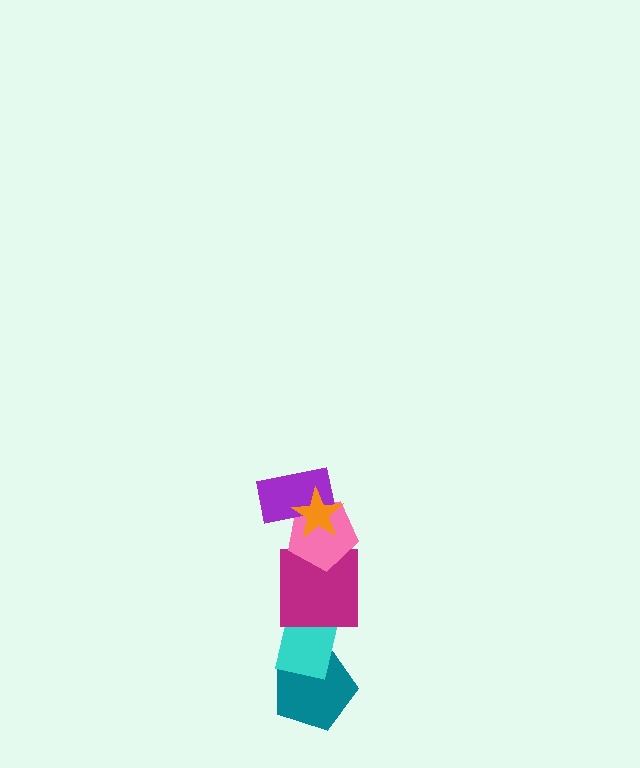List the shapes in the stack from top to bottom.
From top to bottom: the orange star, the purple rectangle, the pink pentagon, the magenta square, the cyan rectangle, the teal pentagon.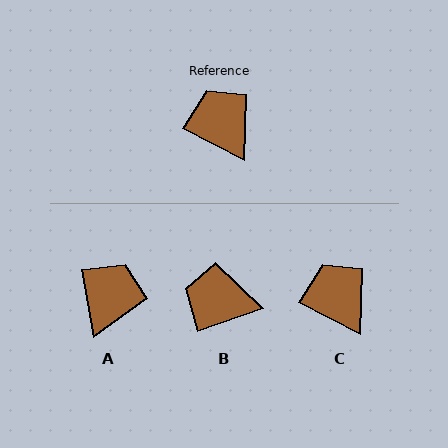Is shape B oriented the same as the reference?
No, it is off by about 48 degrees.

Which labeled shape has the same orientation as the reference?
C.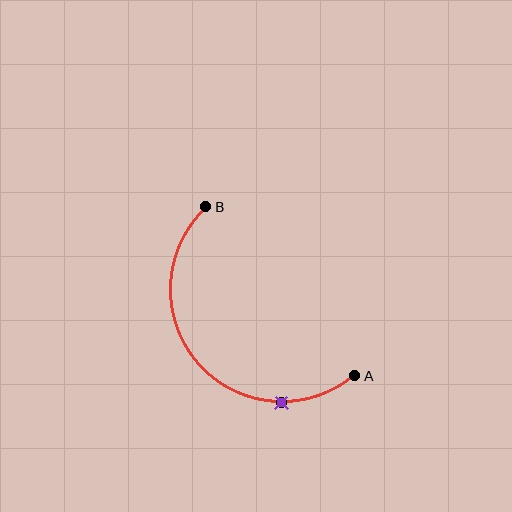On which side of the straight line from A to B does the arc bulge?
The arc bulges below and to the left of the straight line connecting A and B.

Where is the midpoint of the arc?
The arc midpoint is the point on the curve farthest from the straight line joining A and B. It sits below and to the left of that line.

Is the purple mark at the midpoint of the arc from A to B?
No. The purple mark lies on the arc but is closer to endpoint A. The arc midpoint would be at the point on the curve equidistant along the arc from both A and B.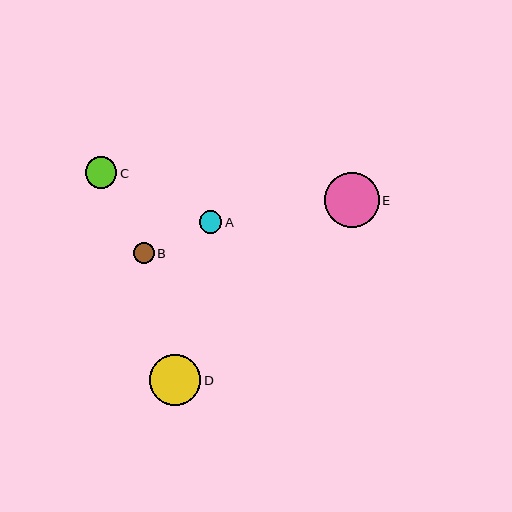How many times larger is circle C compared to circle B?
Circle C is approximately 1.5 times the size of circle B.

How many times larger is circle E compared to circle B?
Circle E is approximately 2.6 times the size of circle B.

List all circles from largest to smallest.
From largest to smallest: E, D, C, A, B.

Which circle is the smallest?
Circle B is the smallest with a size of approximately 21 pixels.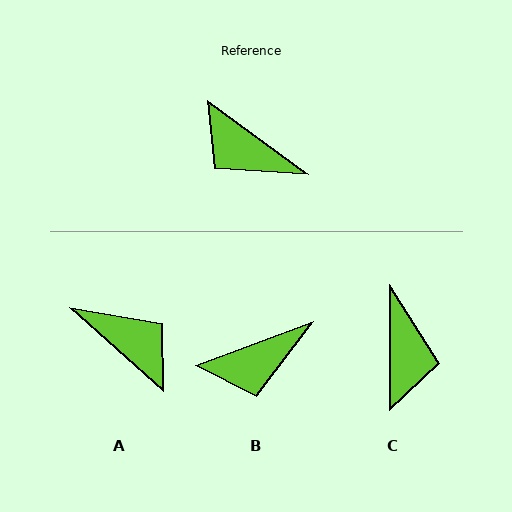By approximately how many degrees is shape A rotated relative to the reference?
Approximately 175 degrees counter-clockwise.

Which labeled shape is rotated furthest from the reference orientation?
A, about 175 degrees away.